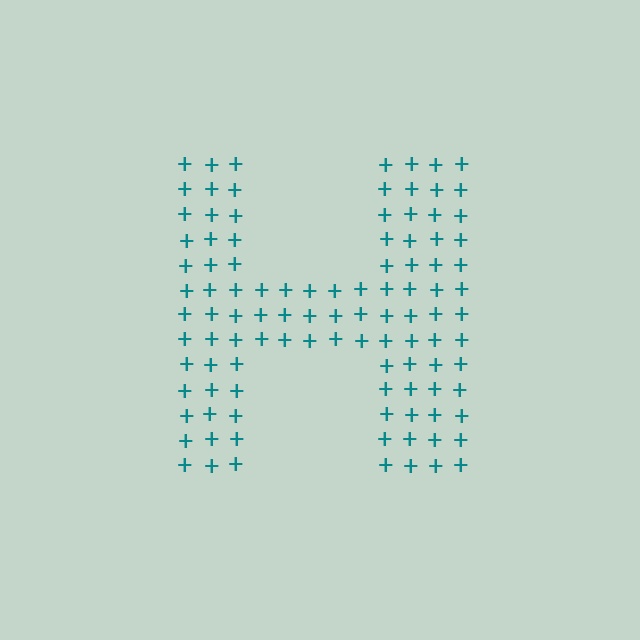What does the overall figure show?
The overall figure shows the letter H.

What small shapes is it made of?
It is made of small plus signs.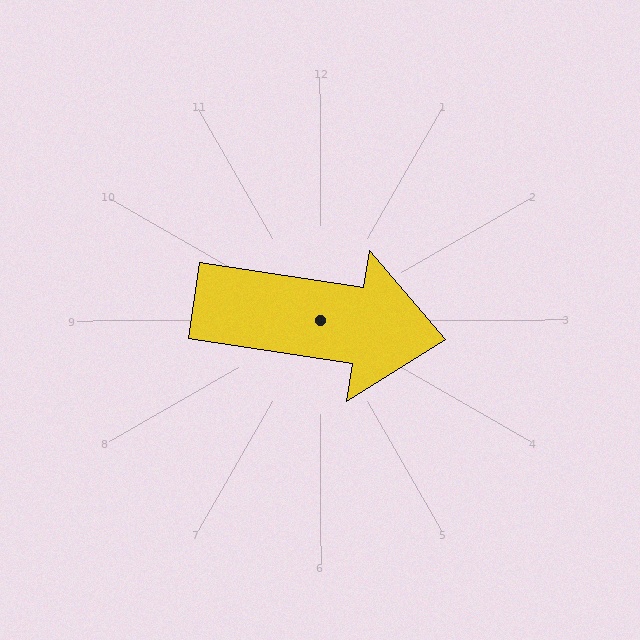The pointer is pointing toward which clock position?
Roughly 3 o'clock.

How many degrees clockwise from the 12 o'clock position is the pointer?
Approximately 99 degrees.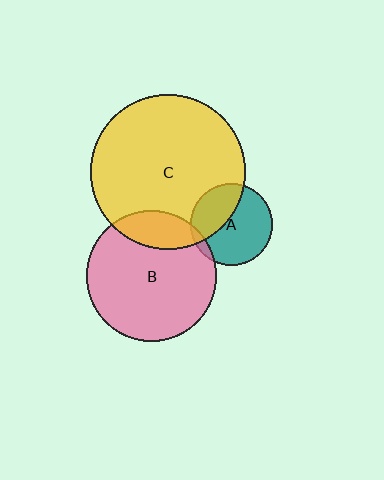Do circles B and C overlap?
Yes.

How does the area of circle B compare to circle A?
Approximately 2.5 times.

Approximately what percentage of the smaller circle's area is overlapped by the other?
Approximately 20%.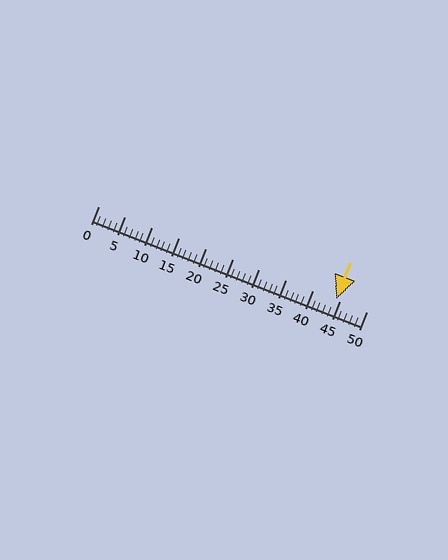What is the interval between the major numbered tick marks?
The major tick marks are spaced 5 units apart.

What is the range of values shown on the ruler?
The ruler shows values from 0 to 50.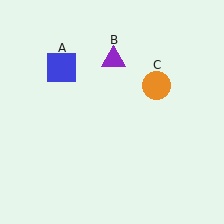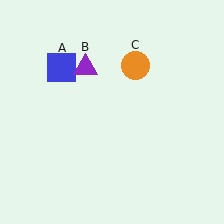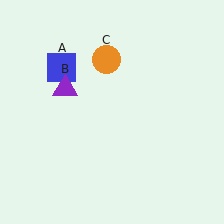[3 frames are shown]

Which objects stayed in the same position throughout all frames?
Blue square (object A) remained stationary.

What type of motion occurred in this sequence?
The purple triangle (object B), orange circle (object C) rotated counterclockwise around the center of the scene.